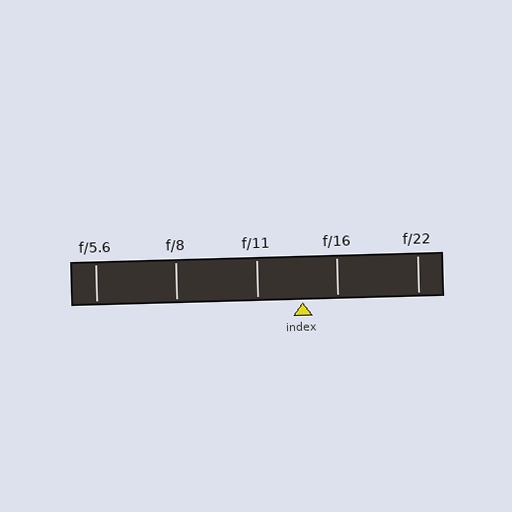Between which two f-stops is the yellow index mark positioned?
The index mark is between f/11 and f/16.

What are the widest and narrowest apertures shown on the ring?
The widest aperture shown is f/5.6 and the narrowest is f/22.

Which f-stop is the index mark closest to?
The index mark is closest to f/16.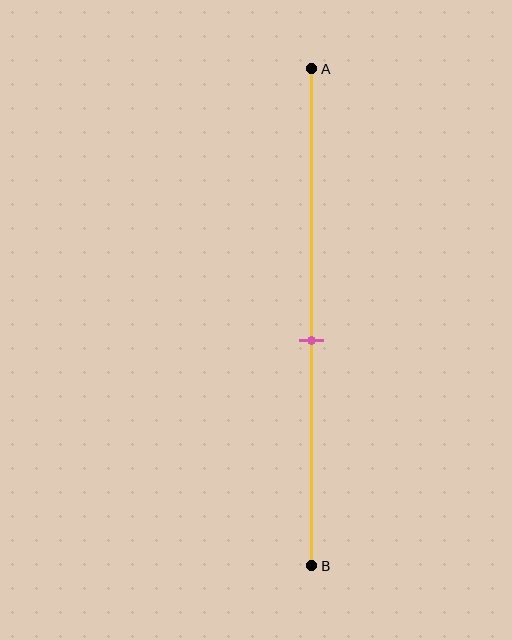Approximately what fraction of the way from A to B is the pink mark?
The pink mark is approximately 55% of the way from A to B.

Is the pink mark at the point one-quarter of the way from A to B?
No, the mark is at about 55% from A, not at the 25% one-quarter point.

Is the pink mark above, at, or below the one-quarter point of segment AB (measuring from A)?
The pink mark is below the one-quarter point of segment AB.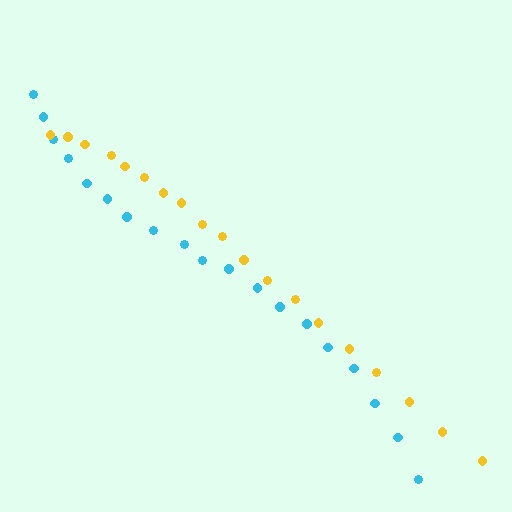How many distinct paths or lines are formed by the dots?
There are 2 distinct paths.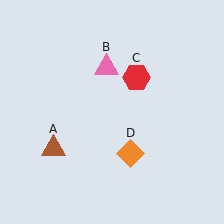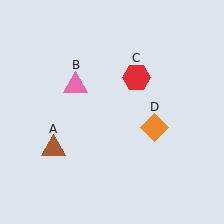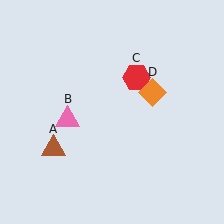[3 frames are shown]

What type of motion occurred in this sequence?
The pink triangle (object B), orange diamond (object D) rotated counterclockwise around the center of the scene.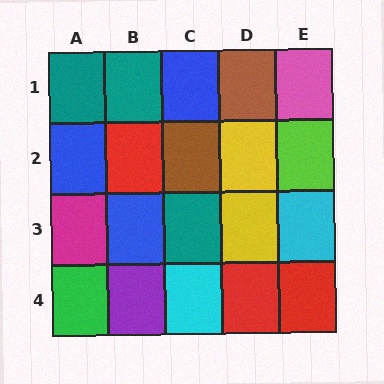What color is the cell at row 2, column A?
Blue.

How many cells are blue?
3 cells are blue.